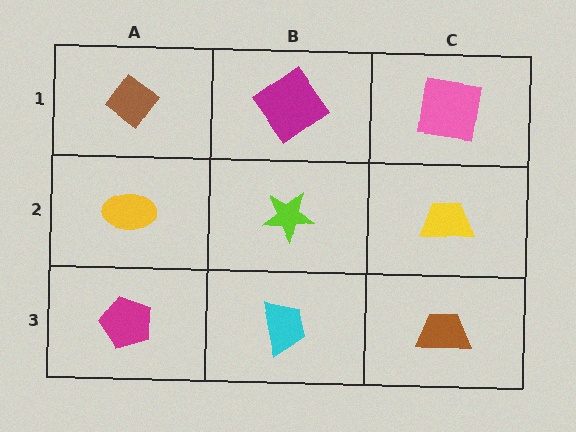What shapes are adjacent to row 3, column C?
A yellow trapezoid (row 2, column C), a cyan trapezoid (row 3, column B).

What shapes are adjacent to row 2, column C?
A pink square (row 1, column C), a brown trapezoid (row 3, column C), a lime star (row 2, column B).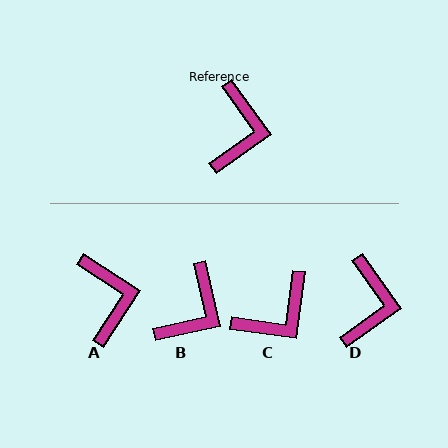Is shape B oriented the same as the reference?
No, it is off by about 23 degrees.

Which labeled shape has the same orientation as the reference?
D.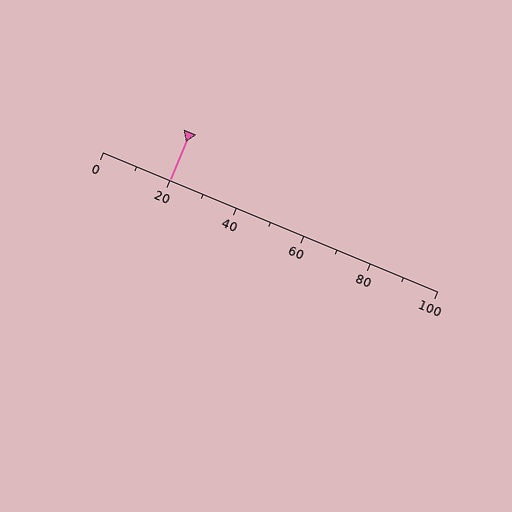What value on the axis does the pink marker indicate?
The marker indicates approximately 20.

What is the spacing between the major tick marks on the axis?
The major ticks are spaced 20 apart.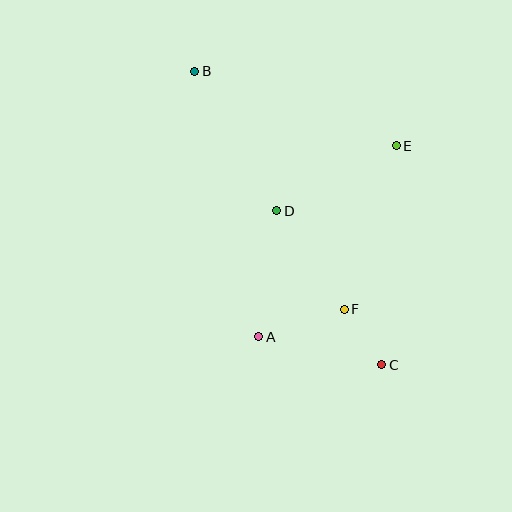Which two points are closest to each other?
Points C and F are closest to each other.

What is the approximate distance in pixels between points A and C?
The distance between A and C is approximately 126 pixels.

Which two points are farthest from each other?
Points B and C are farthest from each other.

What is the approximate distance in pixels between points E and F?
The distance between E and F is approximately 172 pixels.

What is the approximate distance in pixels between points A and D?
The distance between A and D is approximately 127 pixels.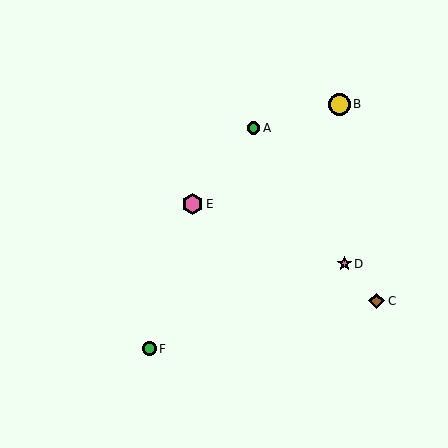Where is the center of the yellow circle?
The center of the yellow circle is at (339, 104).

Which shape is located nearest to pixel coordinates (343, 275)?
The pink star (labeled D) at (344, 264) is nearest to that location.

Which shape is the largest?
The yellow circle (labeled B) is the largest.